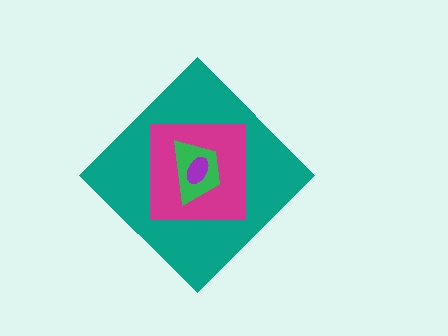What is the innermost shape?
The purple ellipse.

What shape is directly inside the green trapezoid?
The purple ellipse.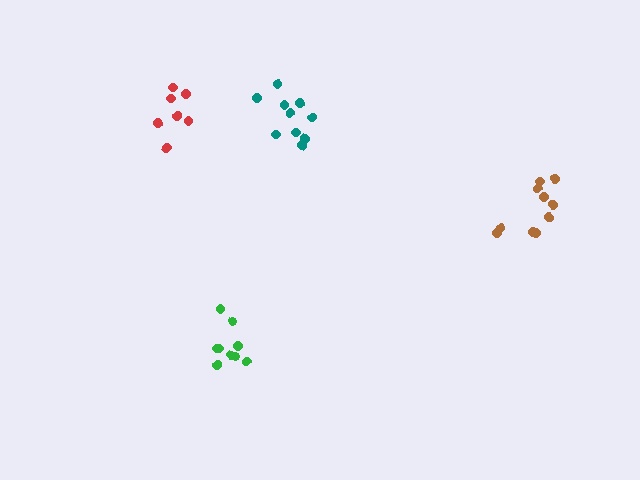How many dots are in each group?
Group 1: 10 dots, Group 2: 9 dots, Group 3: 7 dots, Group 4: 10 dots (36 total).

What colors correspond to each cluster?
The clusters are colored: brown, green, red, teal.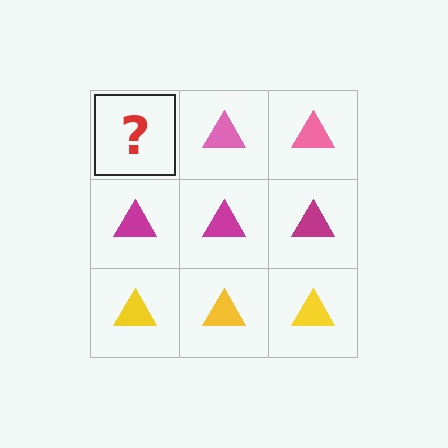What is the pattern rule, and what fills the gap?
The rule is that each row has a consistent color. The gap should be filled with a pink triangle.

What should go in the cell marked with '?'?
The missing cell should contain a pink triangle.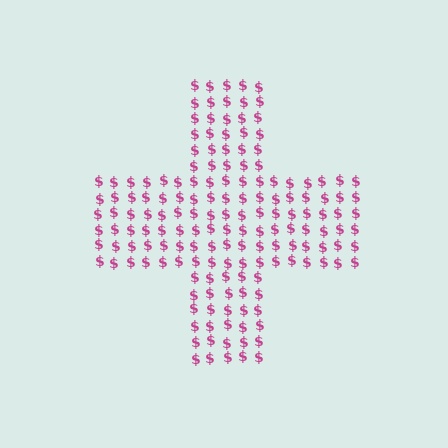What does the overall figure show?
The overall figure shows a cross.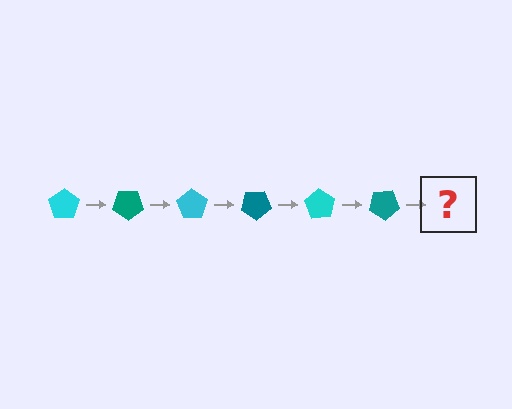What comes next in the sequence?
The next element should be a cyan pentagon, rotated 210 degrees from the start.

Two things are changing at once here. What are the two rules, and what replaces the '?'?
The two rules are that it rotates 35 degrees each step and the color cycles through cyan and teal. The '?' should be a cyan pentagon, rotated 210 degrees from the start.